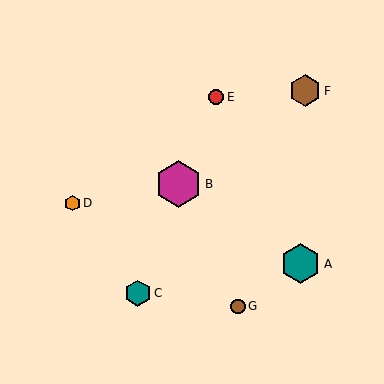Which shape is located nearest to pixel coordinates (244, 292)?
The brown circle (labeled G) at (238, 306) is nearest to that location.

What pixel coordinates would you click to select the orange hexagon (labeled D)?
Click at (73, 203) to select the orange hexagon D.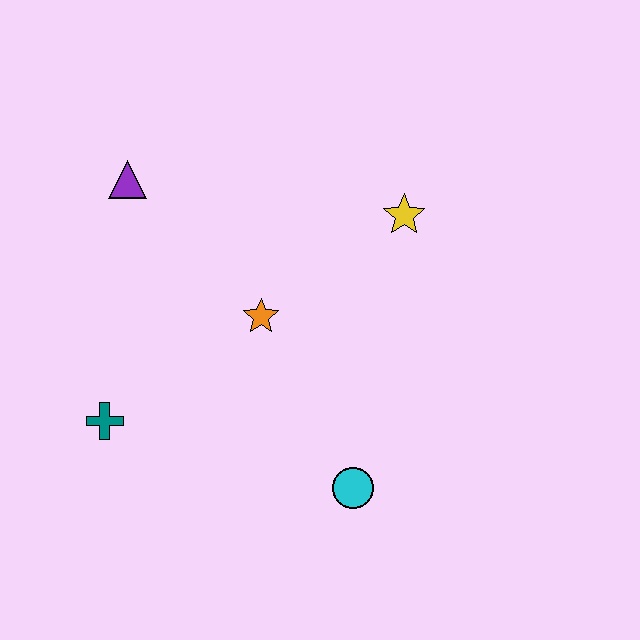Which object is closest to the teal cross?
The orange star is closest to the teal cross.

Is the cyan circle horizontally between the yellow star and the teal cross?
Yes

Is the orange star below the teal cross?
No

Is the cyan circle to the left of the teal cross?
No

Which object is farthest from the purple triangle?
The cyan circle is farthest from the purple triangle.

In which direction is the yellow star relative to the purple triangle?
The yellow star is to the right of the purple triangle.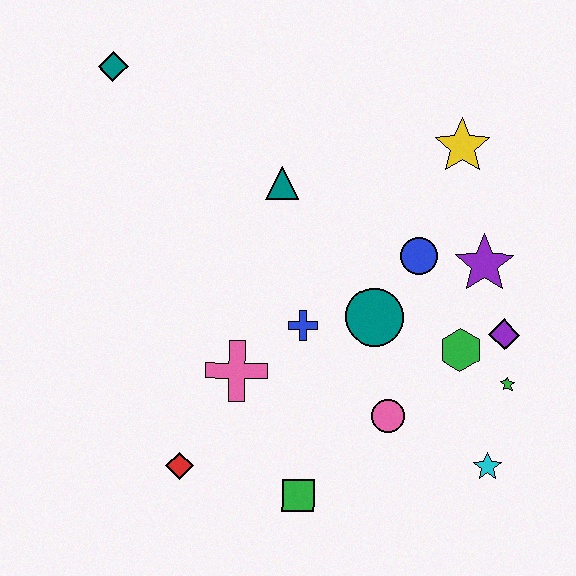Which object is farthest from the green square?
The teal diamond is farthest from the green square.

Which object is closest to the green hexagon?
The purple diamond is closest to the green hexagon.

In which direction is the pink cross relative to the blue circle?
The pink cross is to the left of the blue circle.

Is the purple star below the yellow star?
Yes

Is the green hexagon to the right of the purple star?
No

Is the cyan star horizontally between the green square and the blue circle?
No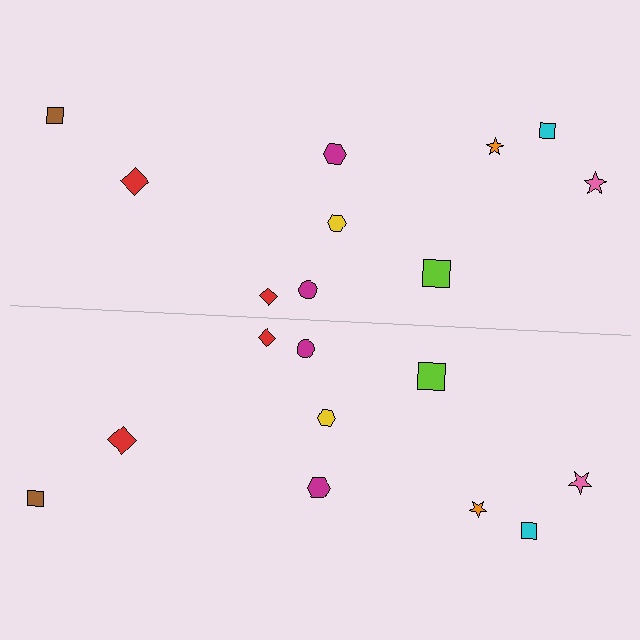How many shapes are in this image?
There are 20 shapes in this image.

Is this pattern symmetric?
Yes, this pattern has bilateral (reflection) symmetry.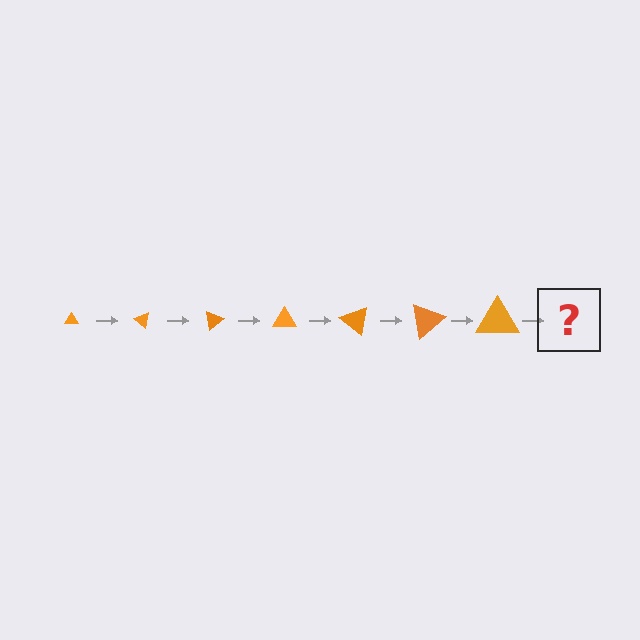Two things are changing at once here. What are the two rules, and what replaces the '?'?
The two rules are that the triangle grows larger each step and it rotates 40 degrees each step. The '?' should be a triangle, larger than the previous one and rotated 280 degrees from the start.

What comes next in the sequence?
The next element should be a triangle, larger than the previous one and rotated 280 degrees from the start.